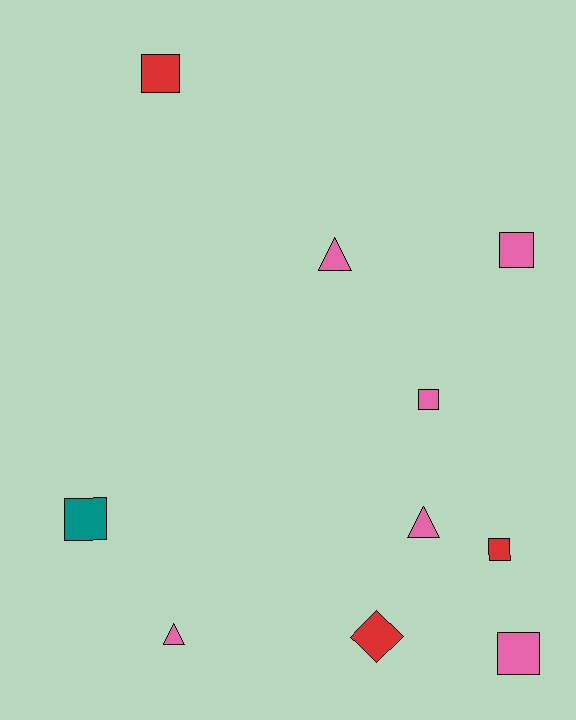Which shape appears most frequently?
Square, with 6 objects.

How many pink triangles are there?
There are 3 pink triangles.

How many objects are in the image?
There are 10 objects.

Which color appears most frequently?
Pink, with 6 objects.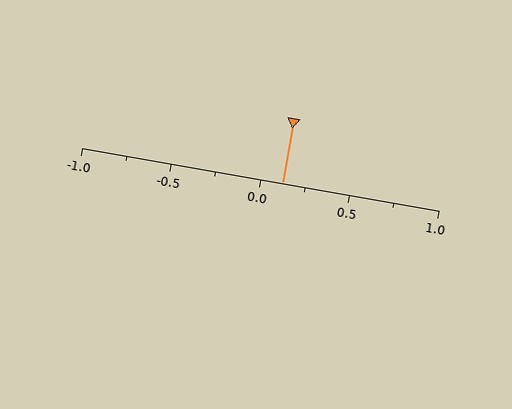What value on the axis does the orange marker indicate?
The marker indicates approximately 0.12.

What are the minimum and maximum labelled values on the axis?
The axis runs from -1.0 to 1.0.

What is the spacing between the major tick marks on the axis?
The major ticks are spaced 0.5 apart.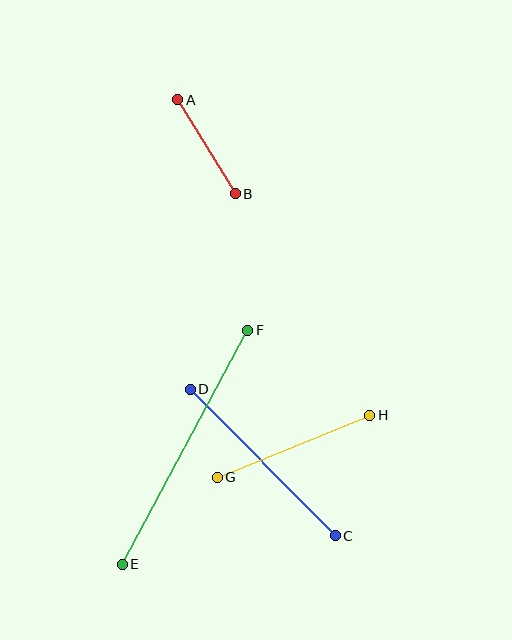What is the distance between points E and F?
The distance is approximately 265 pixels.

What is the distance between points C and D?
The distance is approximately 206 pixels.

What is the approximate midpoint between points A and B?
The midpoint is at approximately (207, 147) pixels.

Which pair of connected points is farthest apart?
Points E and F are farthest apart.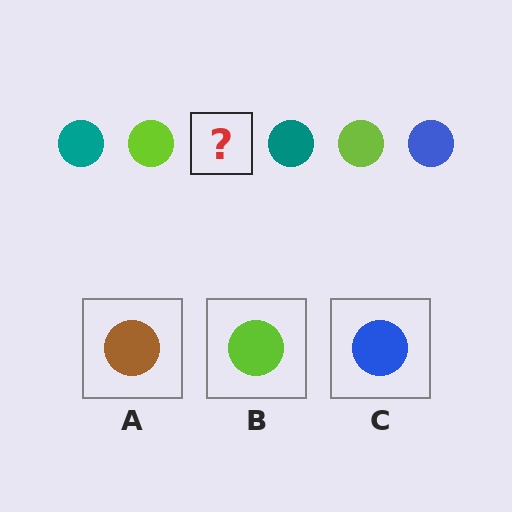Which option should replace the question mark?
Option C.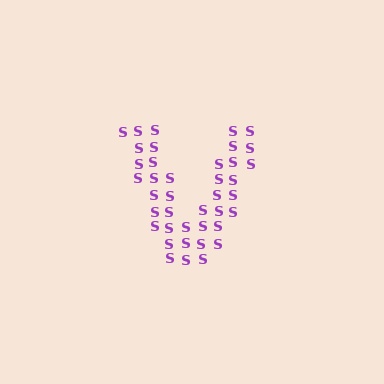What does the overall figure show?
The overall figure shows the letter V.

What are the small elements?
The small elements are letter S's.